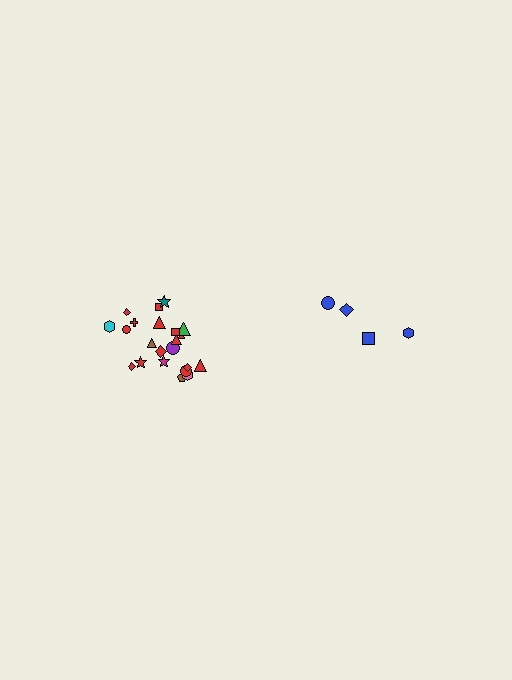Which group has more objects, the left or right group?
The left group.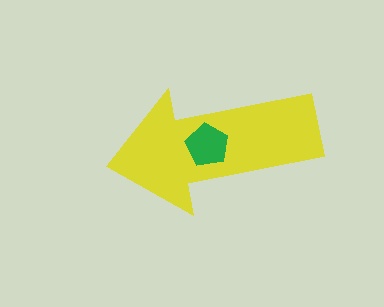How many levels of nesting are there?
2.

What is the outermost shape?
The yellow arrow.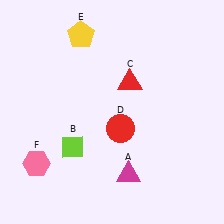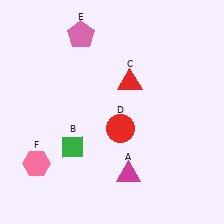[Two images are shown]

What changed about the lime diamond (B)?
In Image 1, B is lime. In Image 2, it changed to green.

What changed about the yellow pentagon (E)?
In Image 1, E is yellow. In Image 2, it changed to pink.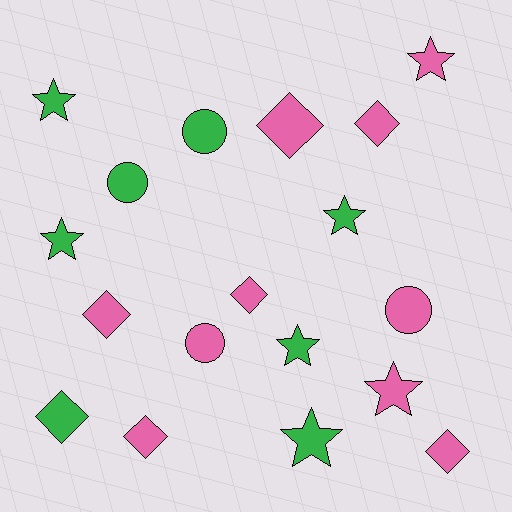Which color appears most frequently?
Pink, with 10 objects.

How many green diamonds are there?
There is 1 green diamond.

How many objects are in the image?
There are 18 objects.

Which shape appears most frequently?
Diamond, with 7 objects.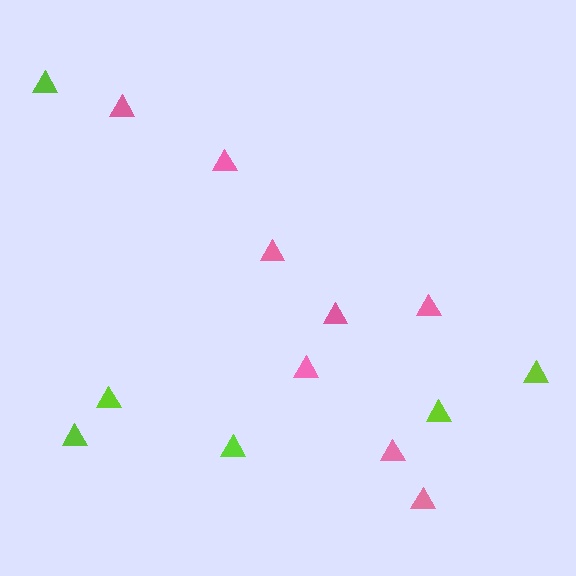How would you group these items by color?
There are 2 groups: one group of pink triangles (8) and one group of lime triangles (6).